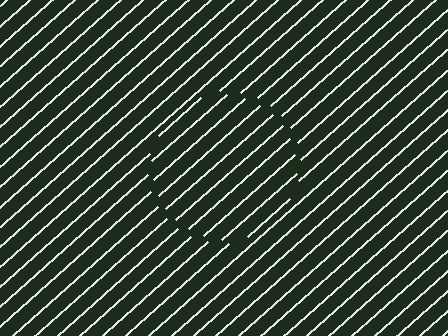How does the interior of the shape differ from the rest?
The interior of the shape contains the same grating, shifted by half a period — the contour is defined by the phase discontinuity where line-ends from the inner and outer gratings abut.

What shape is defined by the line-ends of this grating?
An illusory circle. The interior of the shape contains the same grating, shifted by half a period — the contour is defined by the phase discontinuity where line-ends from the inner and outer gratings abut.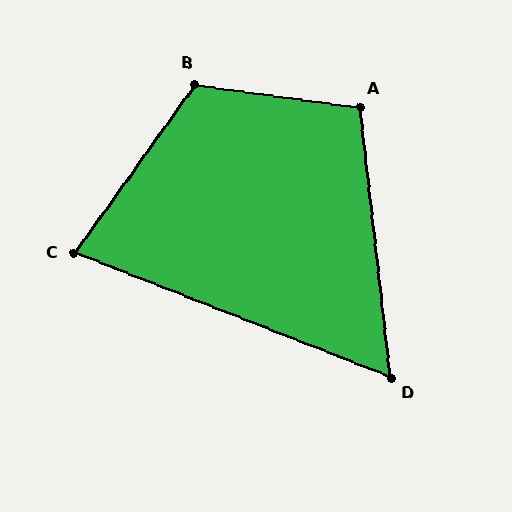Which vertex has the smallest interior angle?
D, at approximately 62 degrees.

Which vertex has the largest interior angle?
B, at approximately 118 degrees.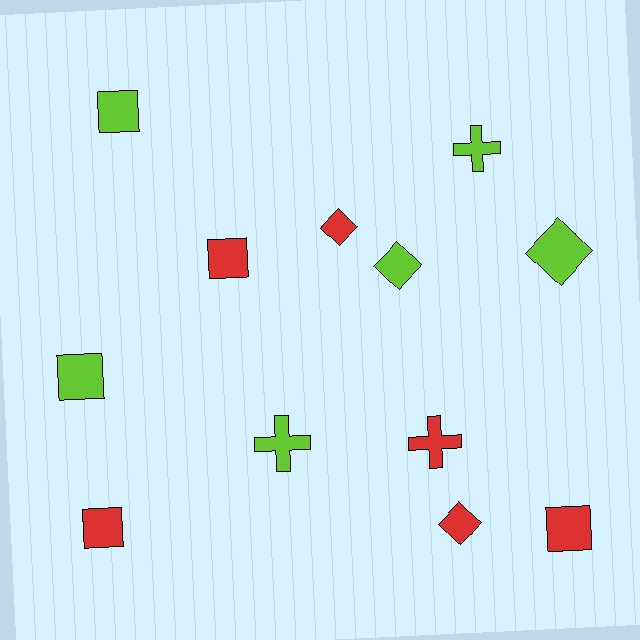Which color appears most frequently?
Red, with 6 objects.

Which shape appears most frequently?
Square, with 5 objects.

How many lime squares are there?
There are 2 lime squares.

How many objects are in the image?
There are 12 objects.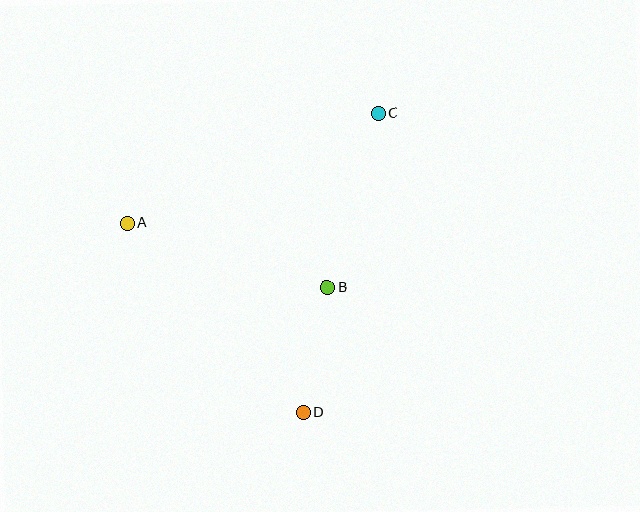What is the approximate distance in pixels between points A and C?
The distance between A and C is approximately 274 pixels.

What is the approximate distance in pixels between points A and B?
The distance between A and B is approximately 210 pixels.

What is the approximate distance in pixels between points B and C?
The distance between B and C is approximately 182 pixels.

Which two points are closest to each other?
Points B and D are closest to each other.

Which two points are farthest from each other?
Points C and D are farthest from each other.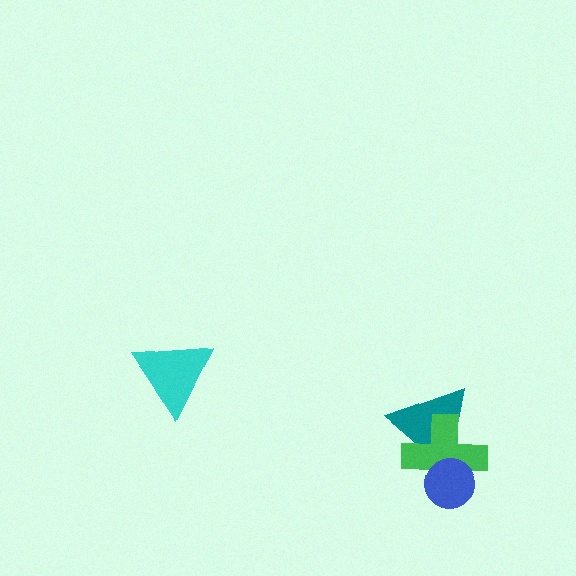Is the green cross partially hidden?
Yes, it is partially covered by another shape.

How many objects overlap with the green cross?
2 objects overlap with the green cross.